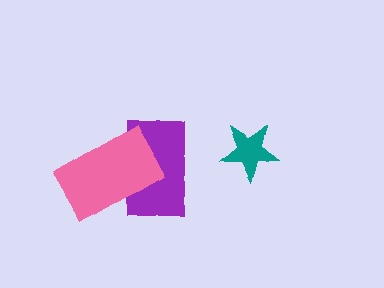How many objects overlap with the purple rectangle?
1 object overlaps with the purple rectangle.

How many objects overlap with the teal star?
0 objects overlap with the teal star.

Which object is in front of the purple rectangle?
The pink rectangle is in front of the purple rectangle.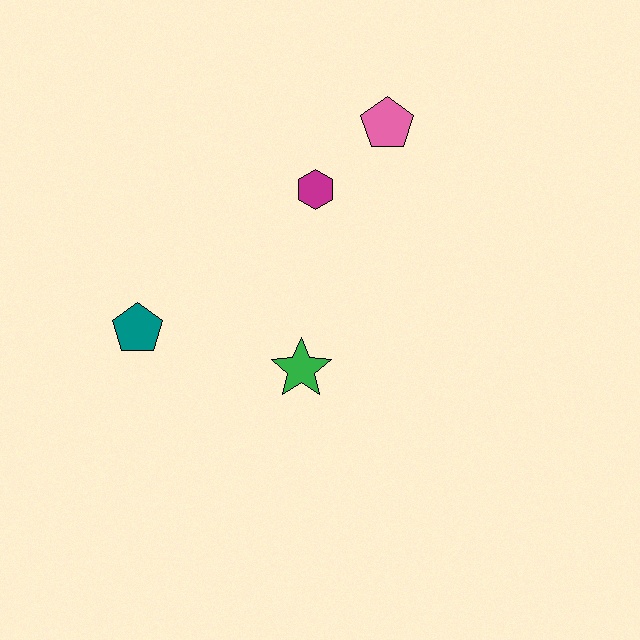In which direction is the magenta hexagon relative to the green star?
The magenta hexagon is above the green star.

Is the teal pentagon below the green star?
No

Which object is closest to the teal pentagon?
The green star is closest to the teal pentagon.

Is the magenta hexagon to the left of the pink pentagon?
Yes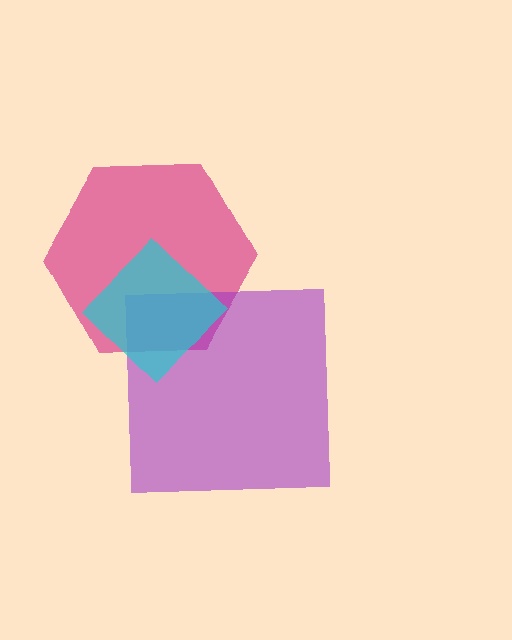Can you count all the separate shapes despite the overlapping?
Yes, there are 3 separate shapes.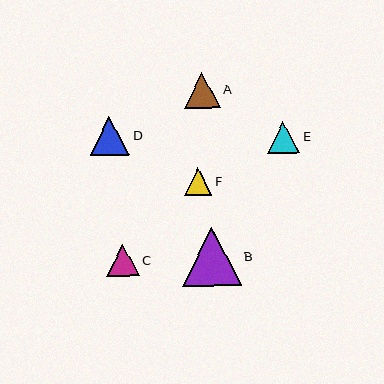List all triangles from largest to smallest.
From largest to smallest: B, D, A, C, E, F.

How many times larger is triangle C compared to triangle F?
Triangle C is approximately 1.2 times the size of triangle F.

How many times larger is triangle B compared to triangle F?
Triangle B is approximately 2.1 times the size of triangle F.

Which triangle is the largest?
Triangle B is the largest with a size of approximately 59 pixels.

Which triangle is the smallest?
Triangle F is the smallest with a size of approximately 28 pixels.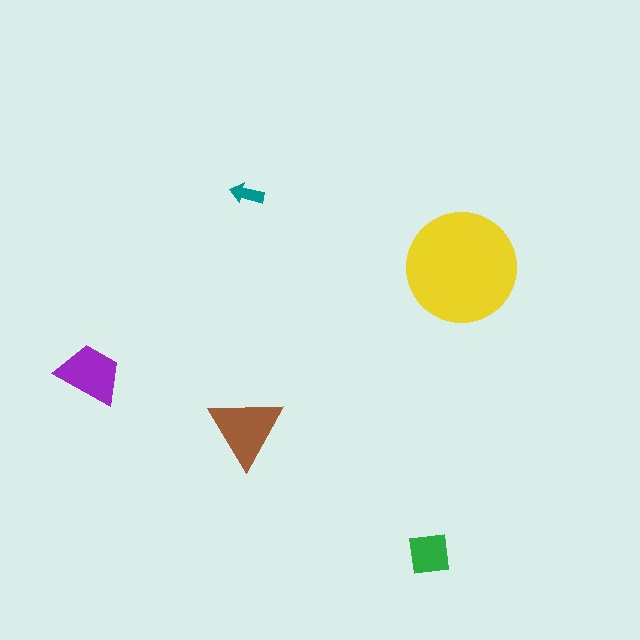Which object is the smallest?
The teal arrow.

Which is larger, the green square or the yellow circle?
The yellow circle.